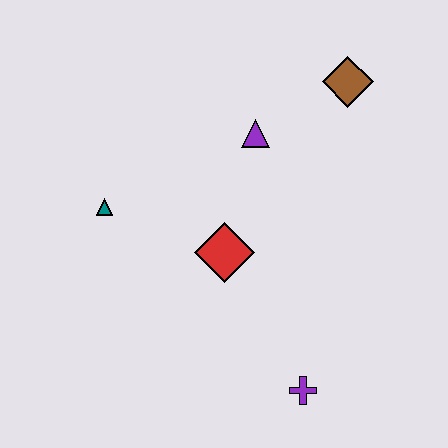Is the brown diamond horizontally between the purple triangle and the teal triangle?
No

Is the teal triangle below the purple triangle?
Yes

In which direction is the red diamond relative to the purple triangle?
The red diamond is below the purple triangle.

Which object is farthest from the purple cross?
The brown diamond is farthest from the purple cross.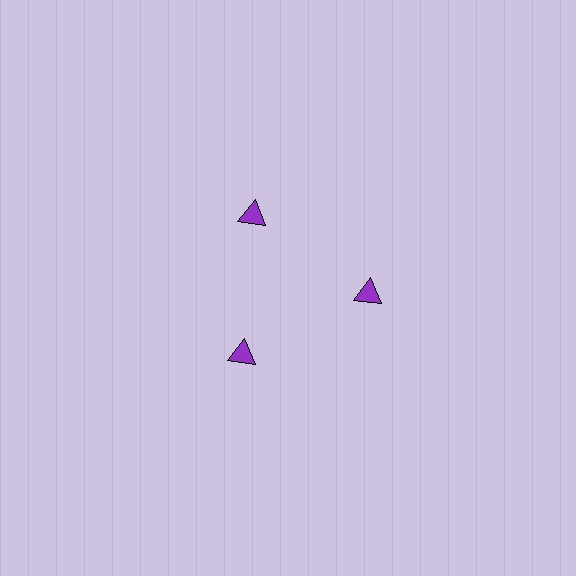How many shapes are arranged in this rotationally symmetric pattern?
There are 3 shapes, arranged in 3 groups of 1.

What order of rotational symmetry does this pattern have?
This pattern has 3-fold rotational symmetry.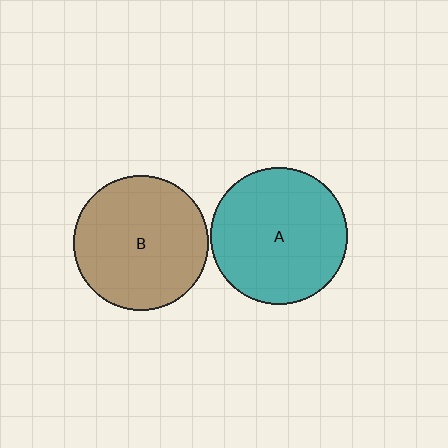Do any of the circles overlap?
No, none of the circles overlap.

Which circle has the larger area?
Circle A (teal).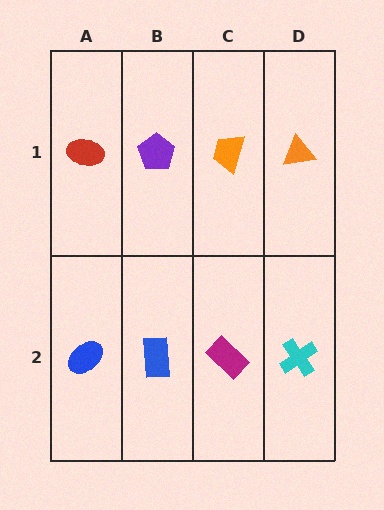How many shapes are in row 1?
4 shapes.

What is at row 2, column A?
A blue ellipse.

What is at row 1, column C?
An orange trapezoid.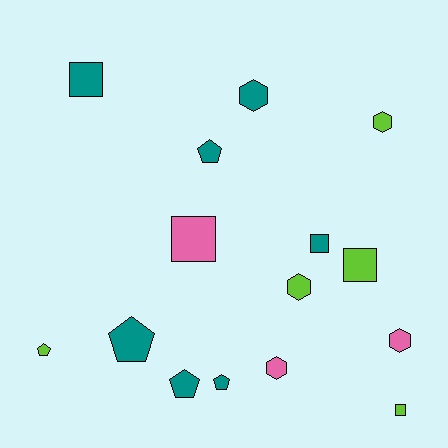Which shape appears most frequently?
Hexagon, with 5 objects.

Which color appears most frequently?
Teal, with 7 objects.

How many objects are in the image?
There are 15 objects.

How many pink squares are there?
There is 1 pink square.